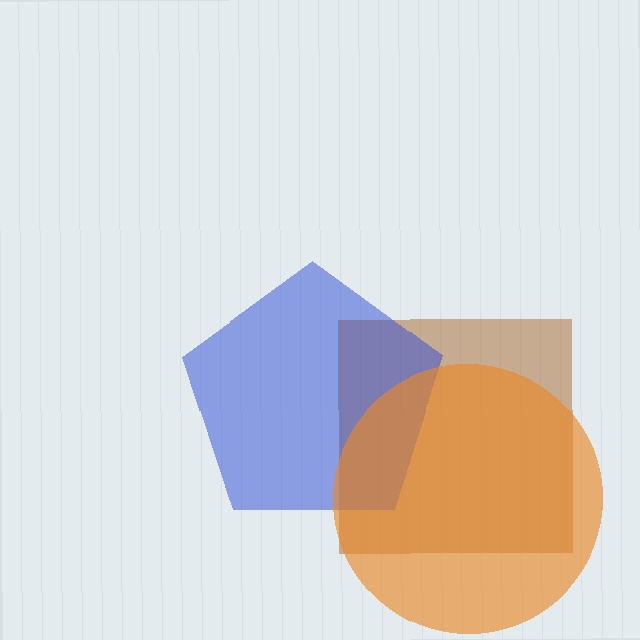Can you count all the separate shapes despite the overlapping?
Yes, there are 3 separate shapes.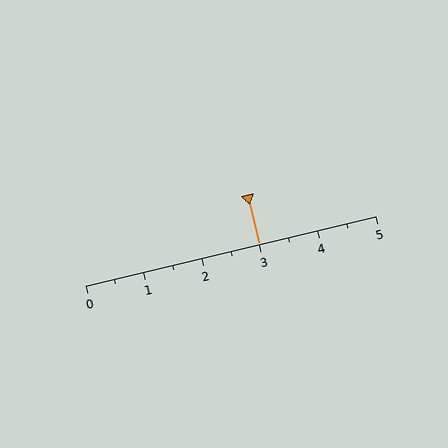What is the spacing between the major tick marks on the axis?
The major ticks are spaced 1 apart.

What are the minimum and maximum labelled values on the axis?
The axis runs from 0 to 5.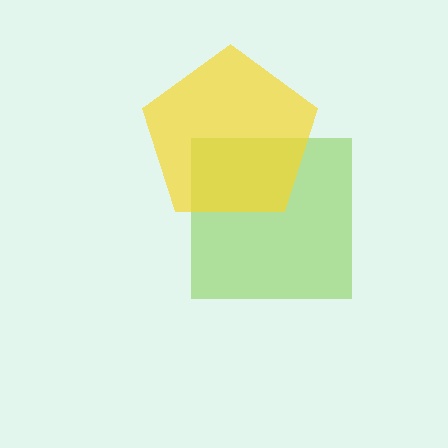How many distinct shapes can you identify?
There are 2 distinct shapes: a lime square, a yellow pentagon.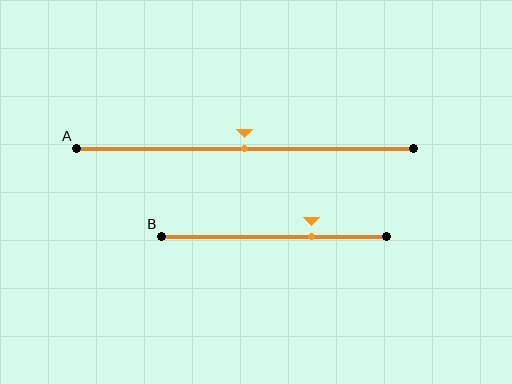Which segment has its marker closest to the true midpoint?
Segment A has its marker closest to the true midpoint.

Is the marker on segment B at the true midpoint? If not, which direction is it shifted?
No, the marker on segment B is shifted to the right by about 16% of the segment length.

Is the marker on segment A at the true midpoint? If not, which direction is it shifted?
Yes, the marker on segment A is at the true midpoint.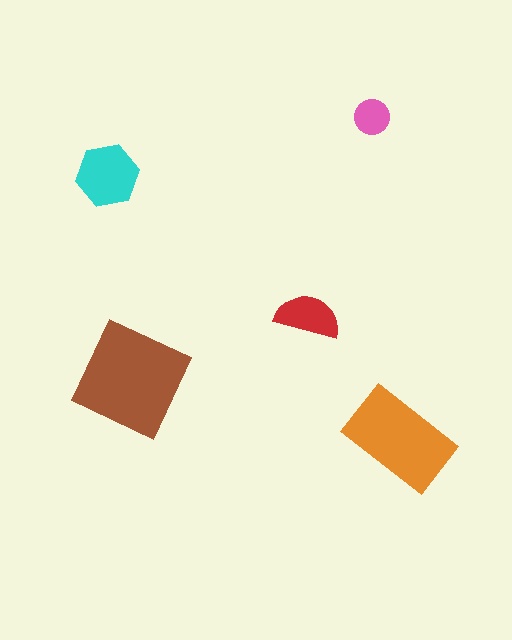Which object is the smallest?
The pink circle.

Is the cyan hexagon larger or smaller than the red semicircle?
Larger.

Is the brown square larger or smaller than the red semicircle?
Larger.